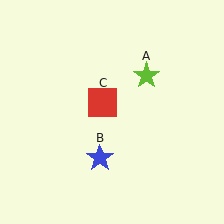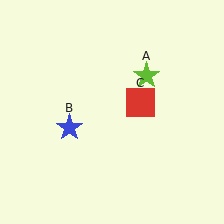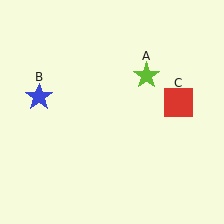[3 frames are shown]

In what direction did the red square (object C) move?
The red square (object C) moved right.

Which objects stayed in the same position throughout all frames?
Lime star (object A) remained stationary.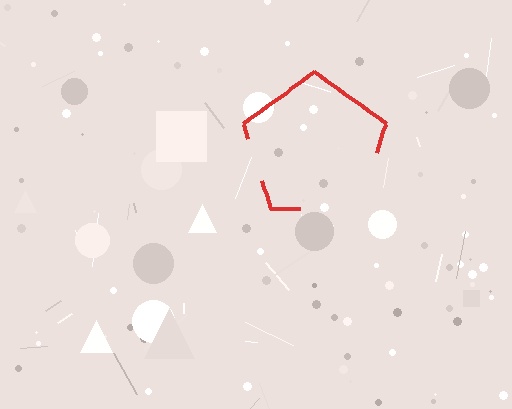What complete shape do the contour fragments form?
The contour fragments form a pentagon.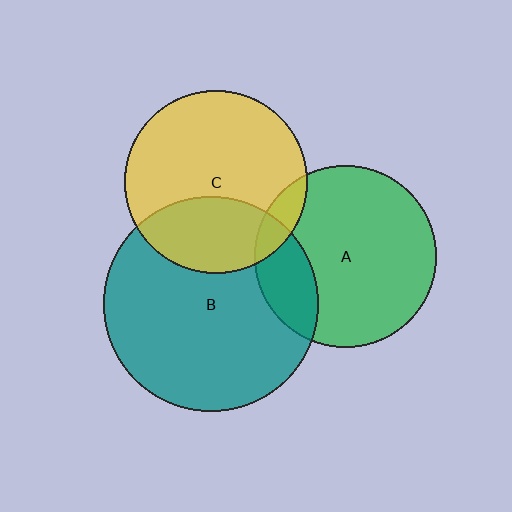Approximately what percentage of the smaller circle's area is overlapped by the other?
Approximately 30%.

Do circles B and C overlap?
Yes.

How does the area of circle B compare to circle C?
Approximately 1.4 times.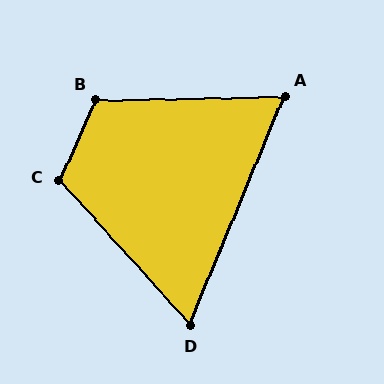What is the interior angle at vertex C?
Approximately 114 degrees (obtuse).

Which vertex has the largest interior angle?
B, at approximately 115 degrees.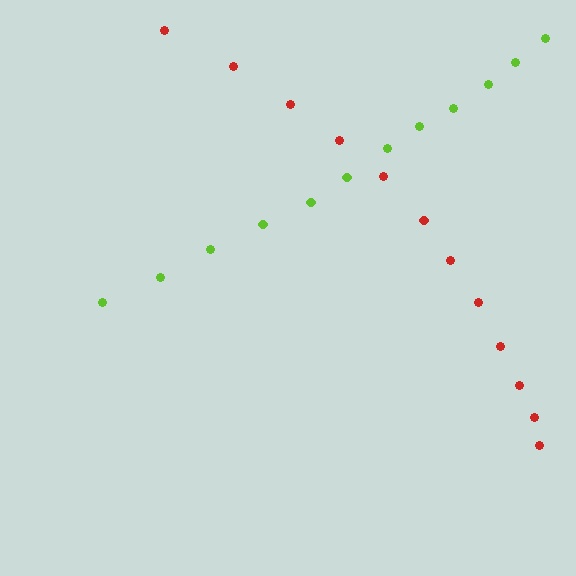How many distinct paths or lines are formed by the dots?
There are 2 distinct paths.